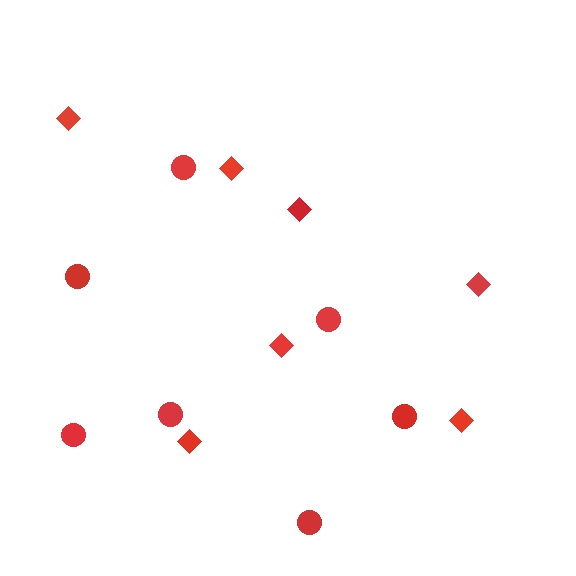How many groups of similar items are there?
There are 2 groups: one group of circles (7) and one group of diamonds (7).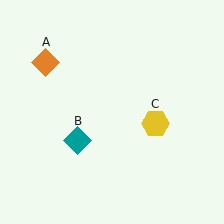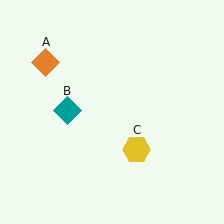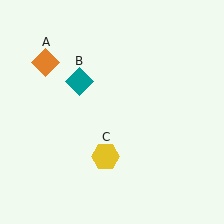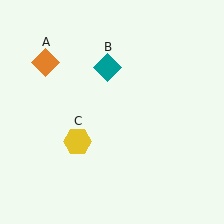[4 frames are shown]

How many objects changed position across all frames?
2 objects changed position: teal diamond (object B), yellow hexagon (object C).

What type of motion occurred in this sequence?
The teal diamond (object B), yellow hexagon (object C) rotated clockwise around the center of the scene.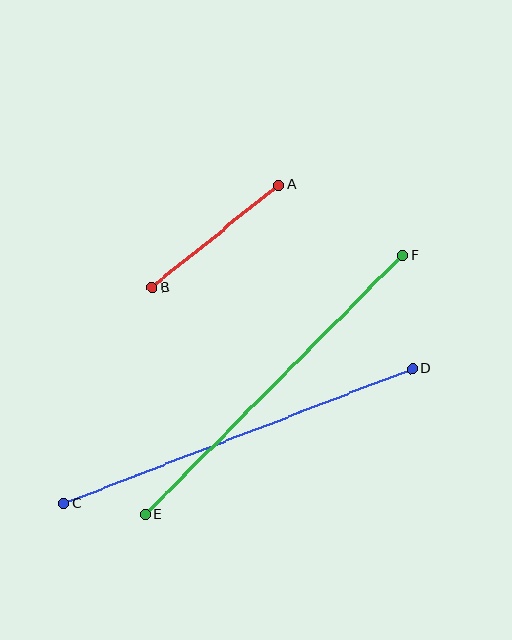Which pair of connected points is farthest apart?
Points C and D are farthest apart.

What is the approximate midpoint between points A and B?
The midpoint is at approximately (215, 236) pixels.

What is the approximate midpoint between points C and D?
The midpoint is at approximately (238, 436) pixels.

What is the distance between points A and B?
The distance is approximately 163 pixels.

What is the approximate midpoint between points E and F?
The midpoint is at approximately (274, 385) pixels.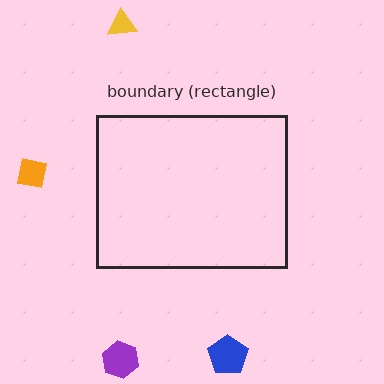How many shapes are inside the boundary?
0 inside, 4 outside.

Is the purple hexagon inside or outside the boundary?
Outside.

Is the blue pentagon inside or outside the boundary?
Outside.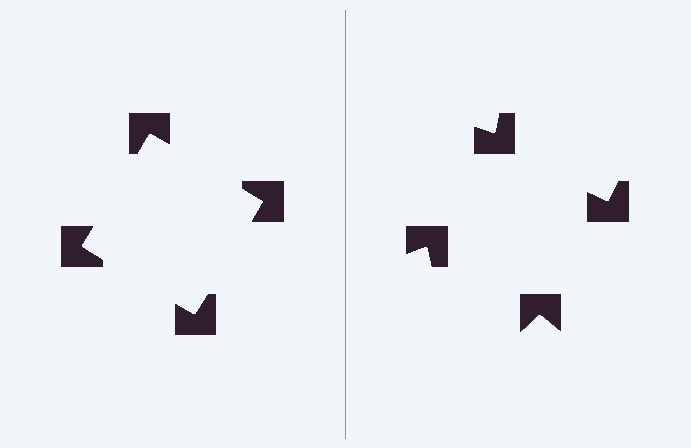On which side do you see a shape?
An illusory square appears on the left side. On the right side the wedge cuts are rotated, so no coherent shape forms.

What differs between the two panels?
The notched squares are positioned identically on both sides; only the wedge orientations differ. On the left they align to a square; on the right they are misaligned.